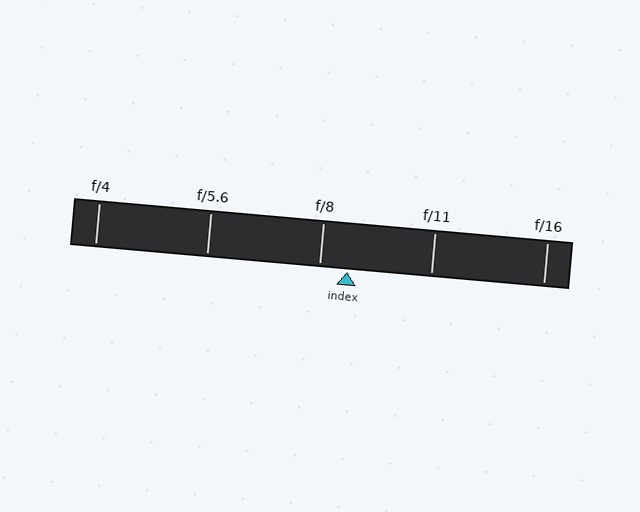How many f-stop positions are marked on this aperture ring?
There are 5 f-stop positions marked.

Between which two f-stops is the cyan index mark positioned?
The index mark is between f/8 and f/11.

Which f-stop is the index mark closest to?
The index mark is closest to f/8.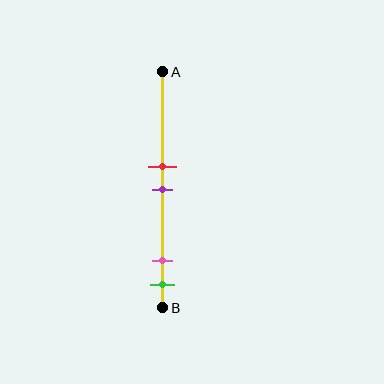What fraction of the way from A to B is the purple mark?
The purple mark is approximately 50% (0.5) of the way from A to B.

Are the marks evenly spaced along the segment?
No, the marks are not evenly spaced.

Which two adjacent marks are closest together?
The red and purple marks are the closest adjacent pair.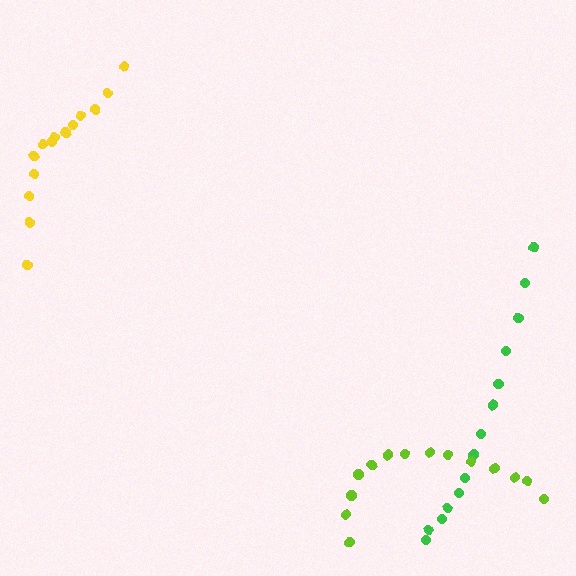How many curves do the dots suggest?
There are 3 distinct paths.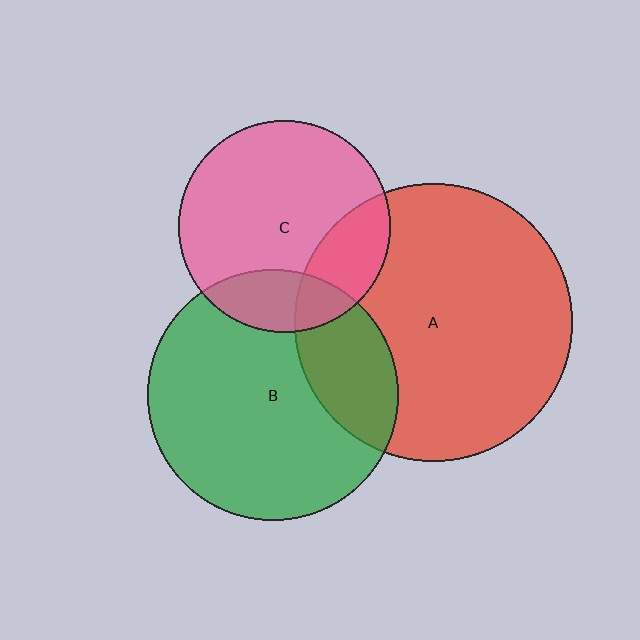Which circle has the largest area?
Circle A (red).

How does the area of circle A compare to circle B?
Approximately 1.2 times.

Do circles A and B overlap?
Yes.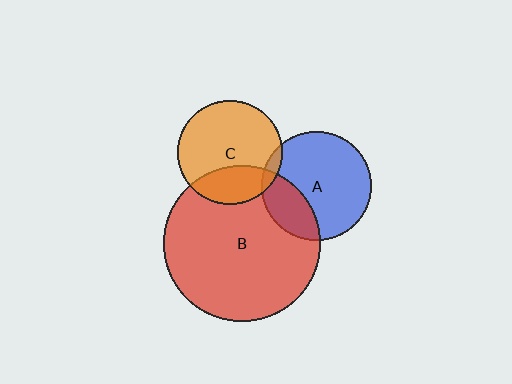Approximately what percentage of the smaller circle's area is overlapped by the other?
Approximately 30%.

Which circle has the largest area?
Circle B (red).